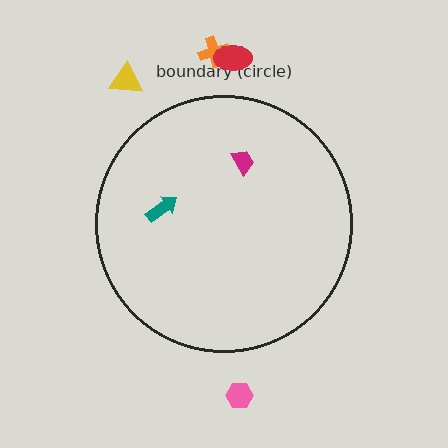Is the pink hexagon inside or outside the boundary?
Outside.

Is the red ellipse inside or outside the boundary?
Outside.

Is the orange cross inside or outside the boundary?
Outside.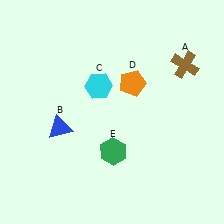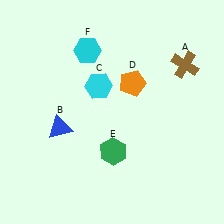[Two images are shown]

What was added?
A cyan hexagon (F) was added in Image 2.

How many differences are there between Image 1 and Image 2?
There is 1 difference between the two images.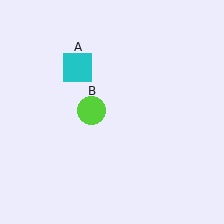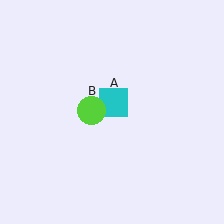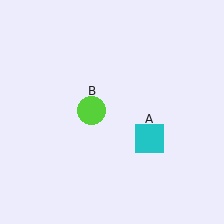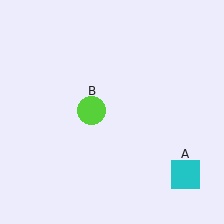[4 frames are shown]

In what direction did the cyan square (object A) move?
The cyan square (object A) moved down and to the right.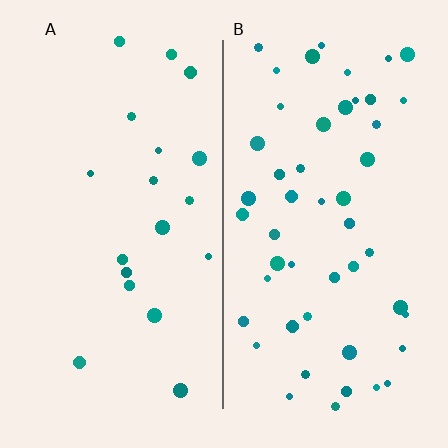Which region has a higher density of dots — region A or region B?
B (the right).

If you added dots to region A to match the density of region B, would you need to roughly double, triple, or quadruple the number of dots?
Approximately triple.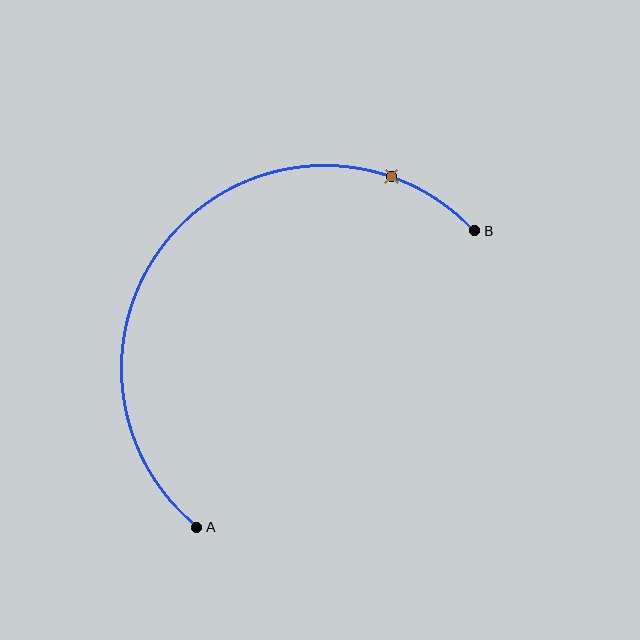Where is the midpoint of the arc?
The arc midpoint is the point on the curve farthest from the straight line joining A and B. It sits above and to the left of that line.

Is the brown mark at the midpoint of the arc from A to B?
No. The brown mark lies on the arc but is closer to endpoint B. The arc midpoint would be at the point on the curve equidistant along the arc from both A and B.